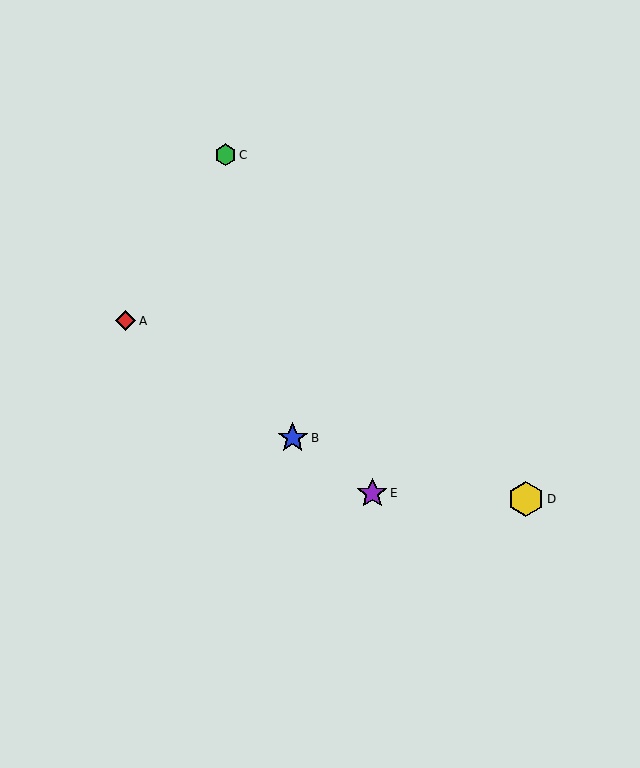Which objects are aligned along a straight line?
Objects A, B, E are aligned along a straight line.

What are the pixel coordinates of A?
Object A is at (125, 321).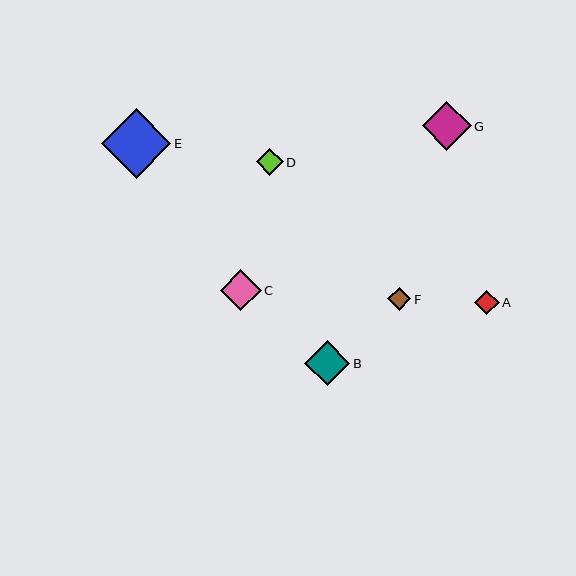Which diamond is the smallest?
Diamond F is the smallest with a size of approximately 23 pixels.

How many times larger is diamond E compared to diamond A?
Diamond E is approximately 2.8 times the size of diamond A.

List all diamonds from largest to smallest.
From largest to smallest: E, G, B, C, D, A, F.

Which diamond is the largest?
Diamond E is the largest with a size of approximately 70 pixels.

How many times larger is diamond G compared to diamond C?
Diamond G is approximately 1.2 times the size of diamond C.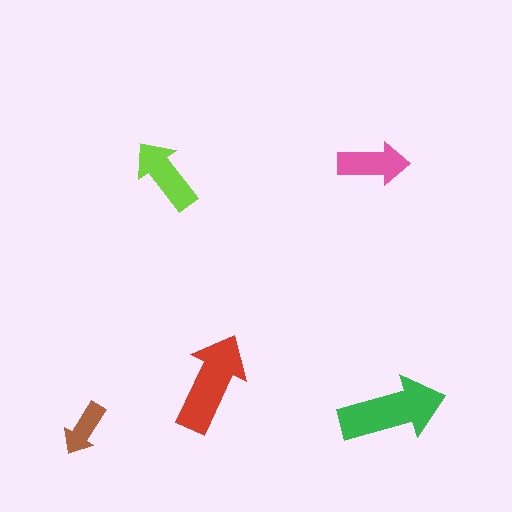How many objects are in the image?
There are 5 objects in the image.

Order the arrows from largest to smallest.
the green one, the red one, the lime one, the pink one, the brown one.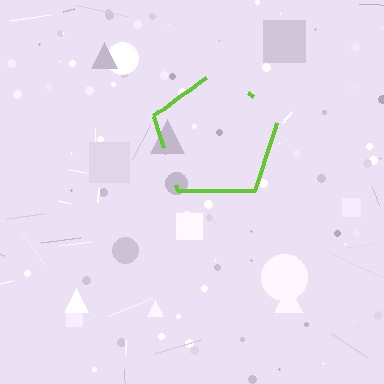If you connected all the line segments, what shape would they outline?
They would outline a pentagon.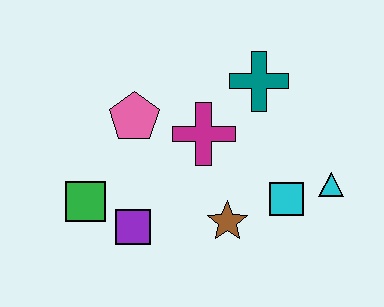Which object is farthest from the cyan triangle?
The green square is farthest from the cyan triangle.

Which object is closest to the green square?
The purple square is closest to the green square.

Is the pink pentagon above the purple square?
Yes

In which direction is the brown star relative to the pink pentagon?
The brown star is below the pink pentagon.